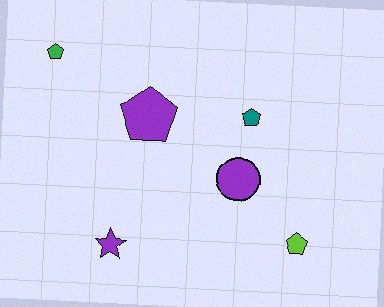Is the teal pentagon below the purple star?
No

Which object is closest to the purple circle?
The teal pentagon is closest to the purple circle.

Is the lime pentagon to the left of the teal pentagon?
No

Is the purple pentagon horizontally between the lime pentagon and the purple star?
Yes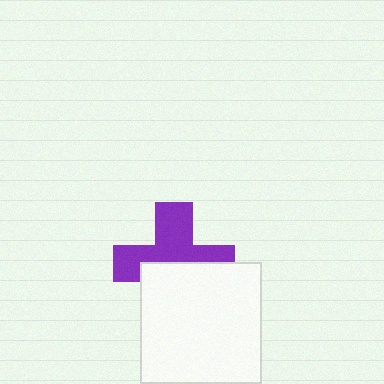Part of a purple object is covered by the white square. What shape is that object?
It is a cross.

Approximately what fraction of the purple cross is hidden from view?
Roughly 46% of the purple cross is hidden behind the white square.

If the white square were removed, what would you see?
You would see the complete purple cross.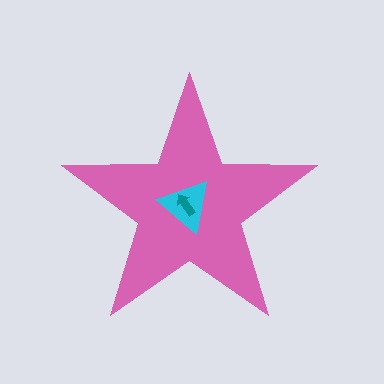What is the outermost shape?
The pink star.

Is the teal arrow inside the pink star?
Yes.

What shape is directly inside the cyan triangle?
The teal arrow.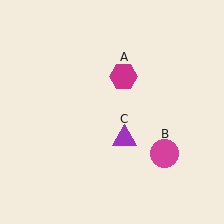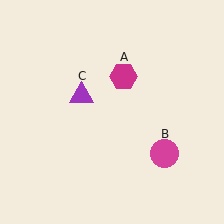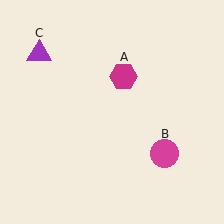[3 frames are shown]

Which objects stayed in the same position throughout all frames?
Magenta hexagon (object A) and magenta circle (object B) remained stationary.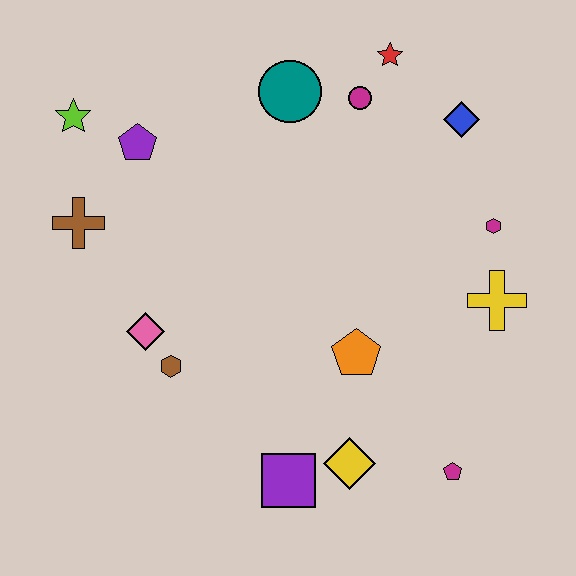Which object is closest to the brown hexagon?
The pink diamond is closest to the brown hexagon.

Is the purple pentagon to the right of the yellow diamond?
No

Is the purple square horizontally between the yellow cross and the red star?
No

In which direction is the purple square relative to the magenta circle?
The purple square is below the magenta circle.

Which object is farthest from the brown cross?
The magenta pentagon is farthest from the brown cross.